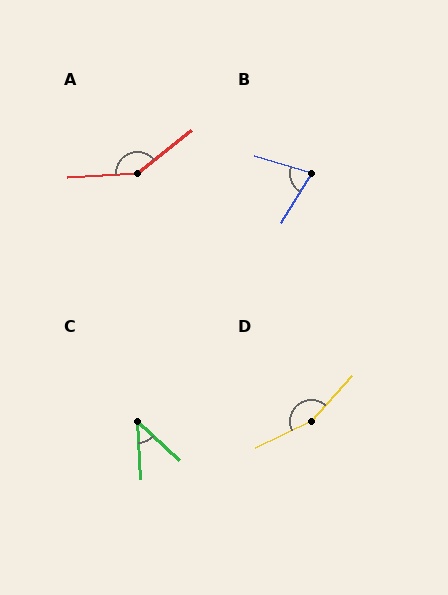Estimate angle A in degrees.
Approximately 145 degrees.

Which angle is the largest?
D, at approximately 158 degrees.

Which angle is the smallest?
C, at approximately 44 degrees.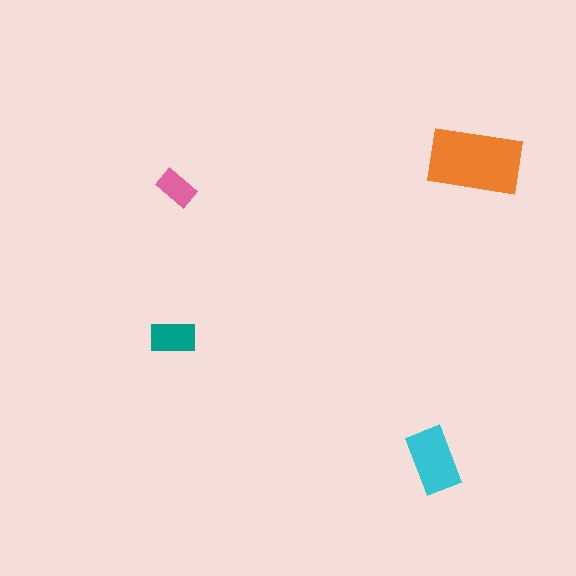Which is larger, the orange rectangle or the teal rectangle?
The orange one.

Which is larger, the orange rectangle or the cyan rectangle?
The orange one.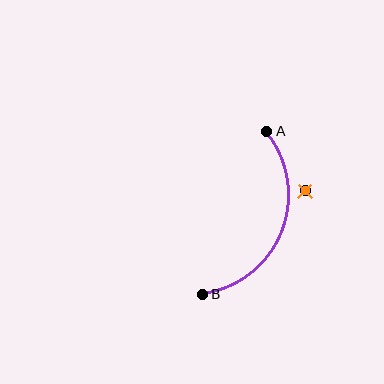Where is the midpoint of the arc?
The arc midpoint is the point on the curve farthest from the straight line joining A and B. It sits to the right of that line.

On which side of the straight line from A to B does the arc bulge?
The arc bulges to the right of the straight line connecting A and B.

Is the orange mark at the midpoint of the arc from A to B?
No — the orange mark does not lie on the arc at all. It sits slightly outside the curve.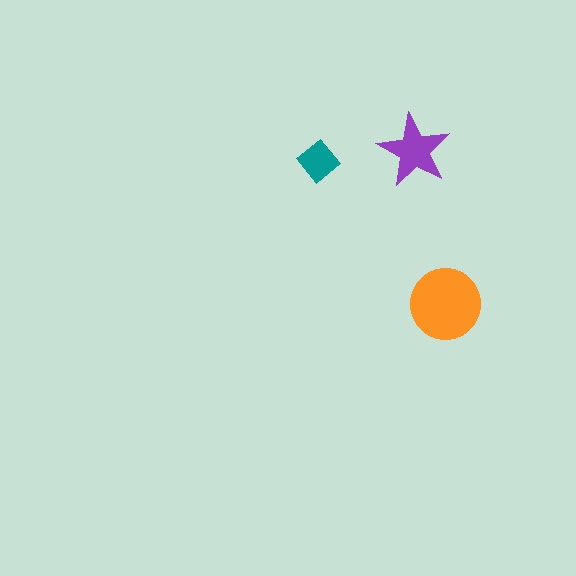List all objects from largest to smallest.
The orange circle, the purple star, the teal diamond.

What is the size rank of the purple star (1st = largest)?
2nd.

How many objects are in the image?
There are 3 objects in the image.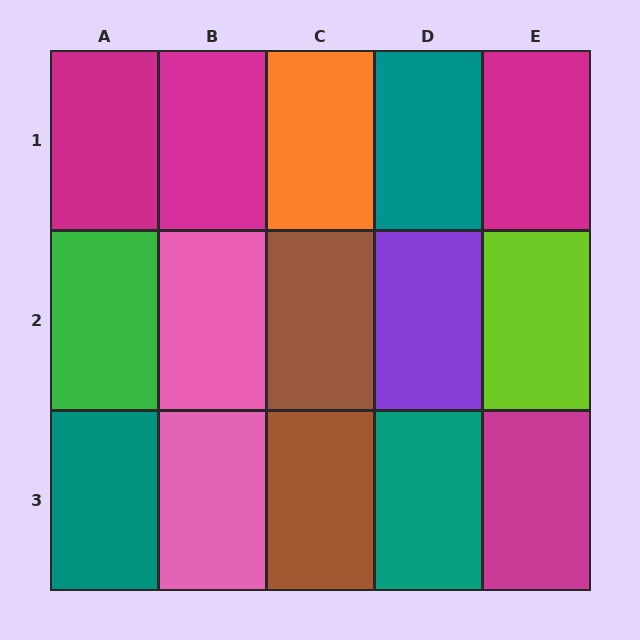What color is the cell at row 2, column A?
Green.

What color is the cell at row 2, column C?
Brown.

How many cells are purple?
1 cell is purple.